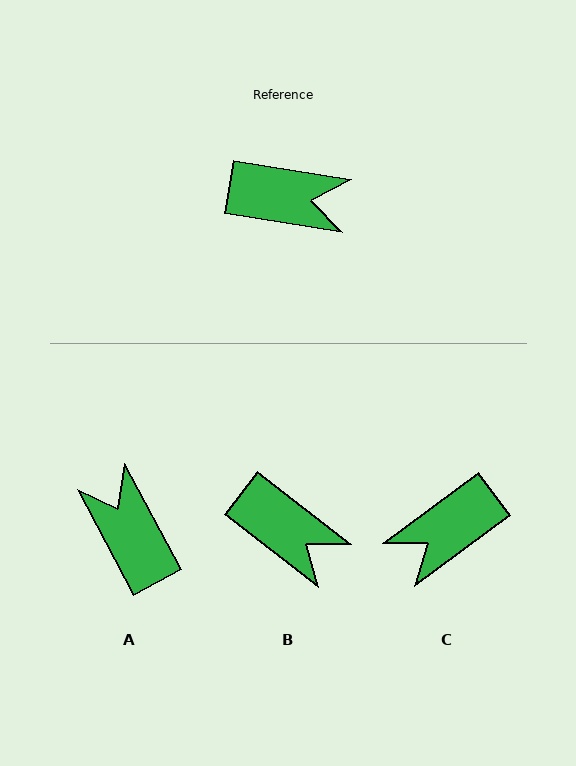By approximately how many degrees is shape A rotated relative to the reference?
Approximately 128 degrees counter-clockwise.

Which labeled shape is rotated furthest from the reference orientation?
C, about 134 degrees away.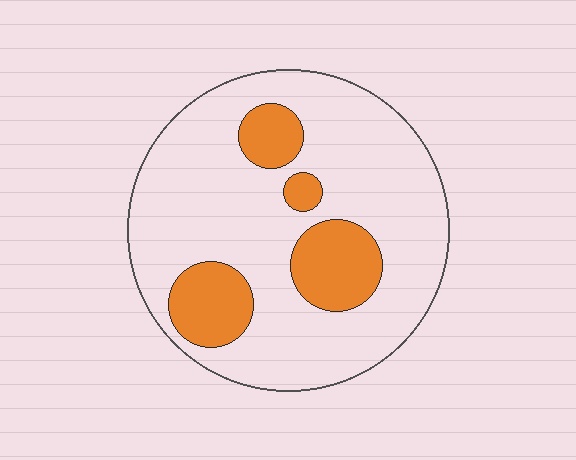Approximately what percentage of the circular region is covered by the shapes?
Approximately 20%.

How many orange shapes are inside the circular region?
4.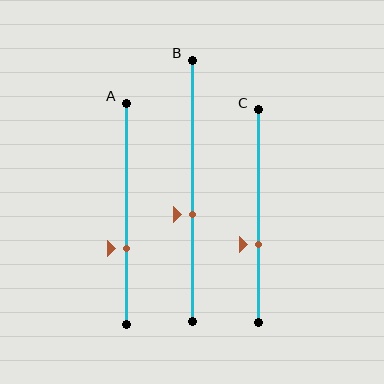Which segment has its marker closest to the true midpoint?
Segment B has its marker closest to the true midpoint.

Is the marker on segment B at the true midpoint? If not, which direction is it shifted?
No, the marker on segment B is shifted downward by about 9% of the segment length.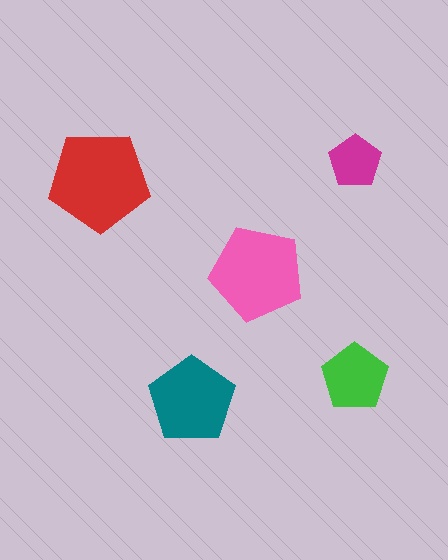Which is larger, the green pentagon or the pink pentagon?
The pink one.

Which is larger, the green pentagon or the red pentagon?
The red one.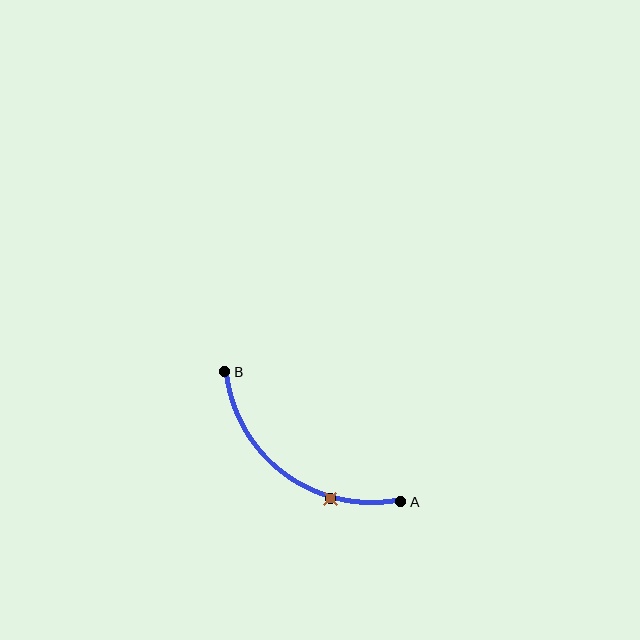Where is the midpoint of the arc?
The arc midpoint is the point on the curve farthest from the straight line joining A and B. It sits below and to the left of that line.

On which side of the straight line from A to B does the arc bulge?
The arc bulges below and to the left of the straight line connecting A and B.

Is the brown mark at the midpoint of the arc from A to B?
No. The brown mark lies on the arc but is closer to endpoint A. The arc midpoint would be at the point on the curve equidistant along the arc from both A and B.